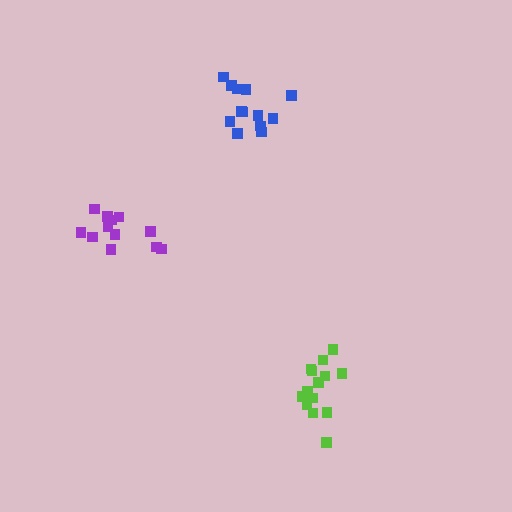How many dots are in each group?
Group 1: 14 dots, Group 2: 13 dots, Group 3: 12 dots (39 total).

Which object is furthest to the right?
The lime cluster is rightmost.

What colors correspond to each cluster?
The clusters are colored: lime, blue, purple.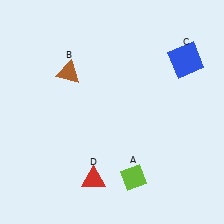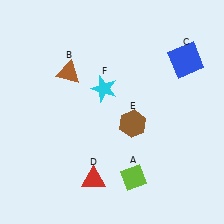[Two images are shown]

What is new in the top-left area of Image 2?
A cyan star (F) was added in the top-left area of Image 2.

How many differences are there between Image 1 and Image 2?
There are 2 differences between the two images.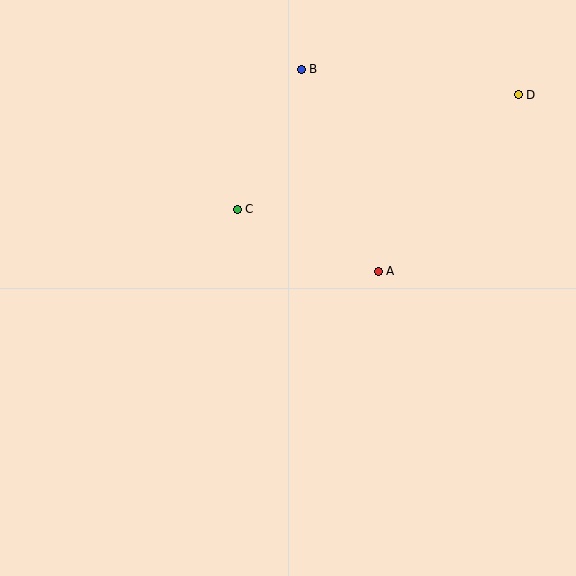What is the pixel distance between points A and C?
The distance between A and C is 154 pixels.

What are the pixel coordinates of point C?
Point C is at (237, 209).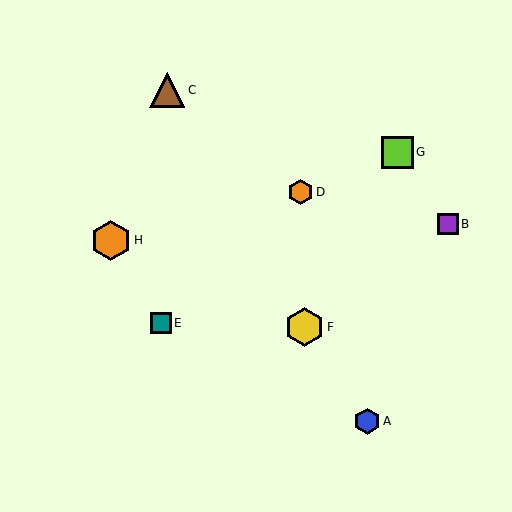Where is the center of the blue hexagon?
The center of the blue hexagon is at (367, 421).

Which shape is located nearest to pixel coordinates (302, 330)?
The yellow hexagon (labeled F) at (304, 327) is nearest to that location.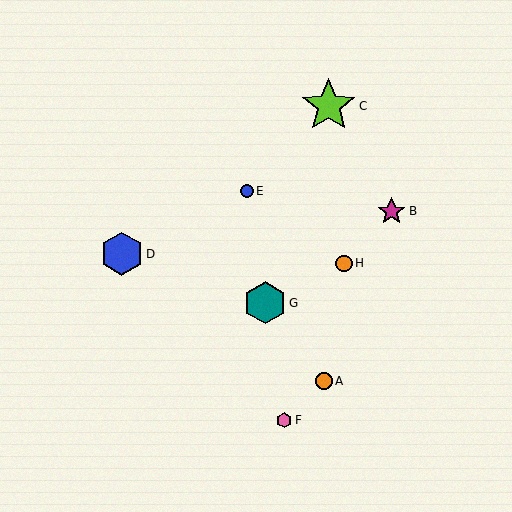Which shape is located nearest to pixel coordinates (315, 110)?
The lime star (labeled C) at (329, 106) is nearest to that location.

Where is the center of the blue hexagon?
The center of the blue hexagon is at (122, 254).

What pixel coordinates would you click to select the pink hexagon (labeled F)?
Click at (284, 420) to select the pink hexagon F.